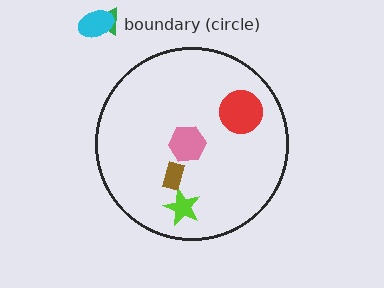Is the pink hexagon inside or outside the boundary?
Inside.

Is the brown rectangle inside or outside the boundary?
Inside.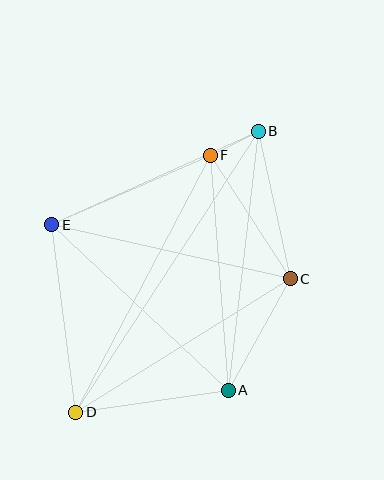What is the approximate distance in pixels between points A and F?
The distance between A and F is approximately 235 pixels.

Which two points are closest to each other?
Points B and F are closest to each other.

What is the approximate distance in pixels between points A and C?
The distance between A and C is approximately 128 pixels.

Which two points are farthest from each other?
Points B and D are farthest from each other.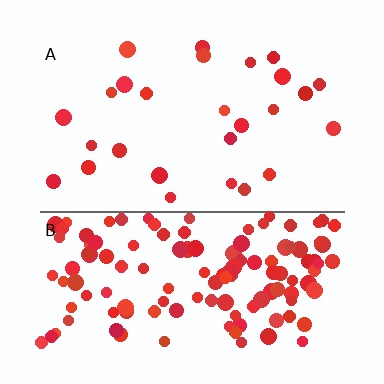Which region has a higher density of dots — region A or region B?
B (the bottom).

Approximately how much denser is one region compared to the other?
Approximately 4.9× — region B over region A.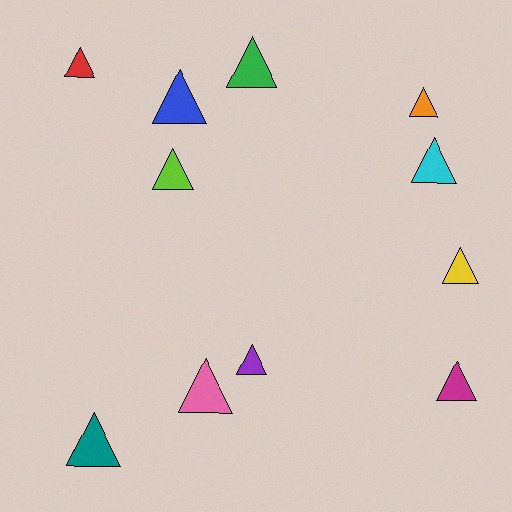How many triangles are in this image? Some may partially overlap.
There are 11 triangles.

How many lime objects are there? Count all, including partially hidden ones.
There is 1 lime object.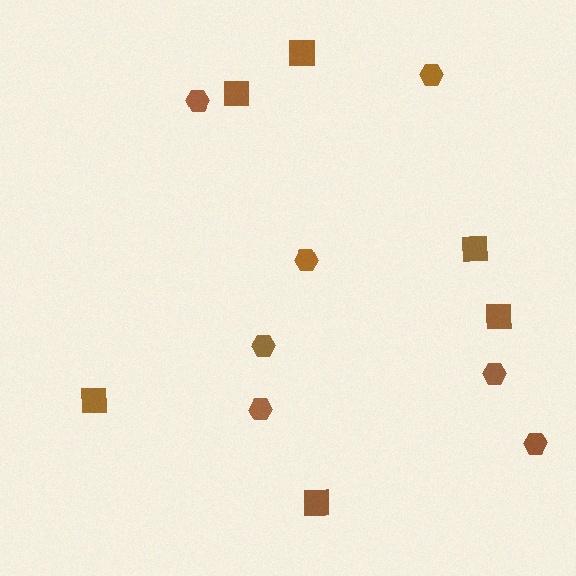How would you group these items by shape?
There are 2 groups: one group of hexagons (7) and one group of squares (6).